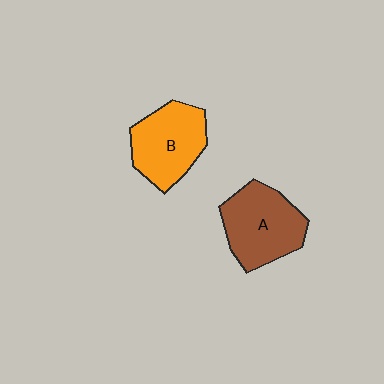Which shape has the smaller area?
Shape B (orange).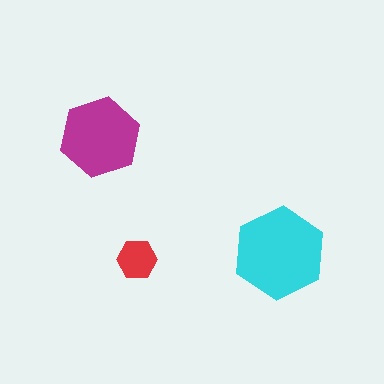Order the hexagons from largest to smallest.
the cyan one, the magenta one, the red one.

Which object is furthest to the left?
The magenta hexagon is leftmost.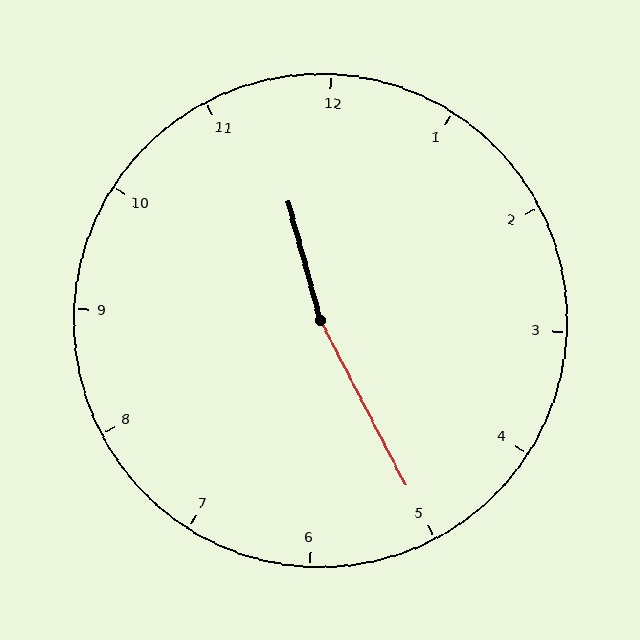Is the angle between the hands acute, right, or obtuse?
It is obtuse.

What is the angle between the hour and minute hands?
Approximately 168 degrees.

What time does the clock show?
11:25.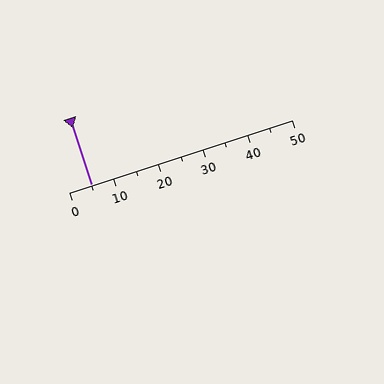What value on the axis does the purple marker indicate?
The marker indicates approximately 5.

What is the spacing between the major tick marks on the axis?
The major ticks are spaced 10 apart.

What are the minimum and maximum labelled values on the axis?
The axis runs from 0 to 50.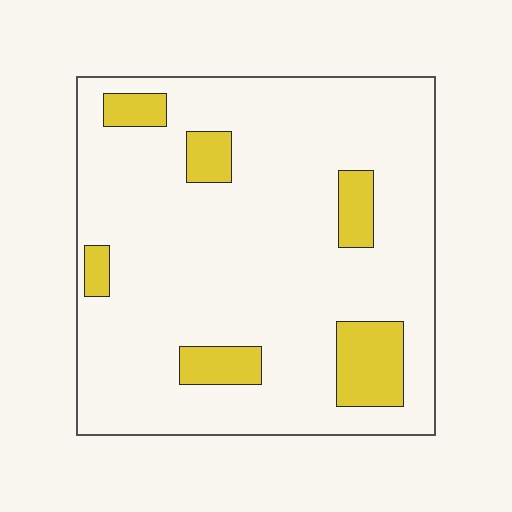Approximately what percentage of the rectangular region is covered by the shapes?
Approximately 15%.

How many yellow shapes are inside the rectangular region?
6.